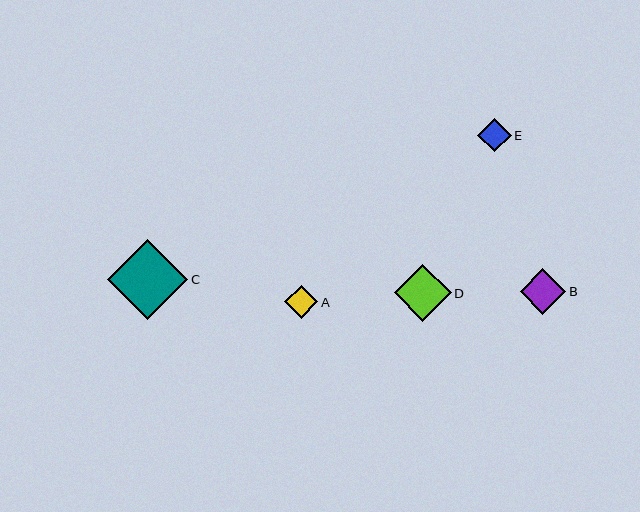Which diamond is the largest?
Diamond C is the largest with a size of approximately 80 pixels.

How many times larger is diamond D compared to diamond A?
Diamond D is approximately 1.7 times the size of diamond A.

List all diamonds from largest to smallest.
From largest to smallest: C, D, B, E, A.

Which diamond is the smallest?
Diamond A is the smallest with a size of approximately 33 pixels.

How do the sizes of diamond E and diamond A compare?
Diamond E and diamond A are approximately the same size.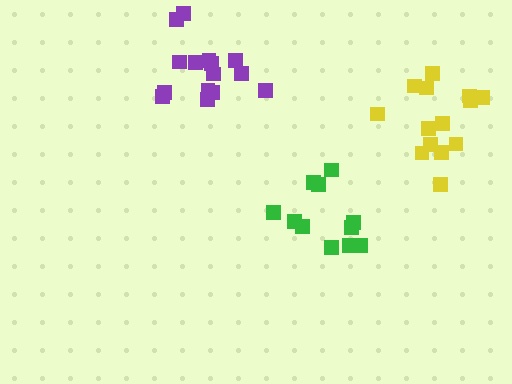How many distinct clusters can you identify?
There are 3 distinct clusters.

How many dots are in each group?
Group 1: 11 dots, Group 2: 14 dots, Group 3: 15 dots (40 total).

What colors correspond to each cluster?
The clusters are colored: green, yellow, purple.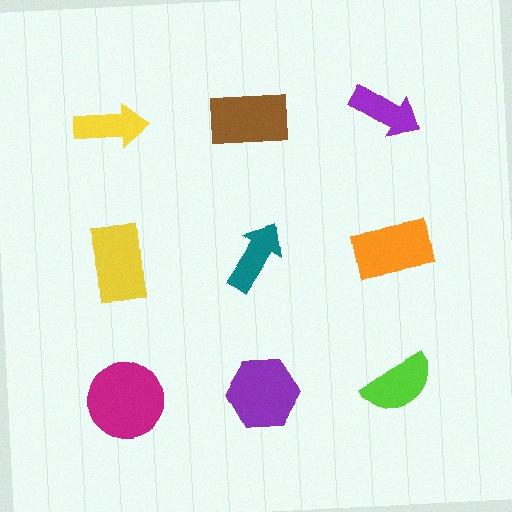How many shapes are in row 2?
3 shapes.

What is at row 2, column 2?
A teal arrow.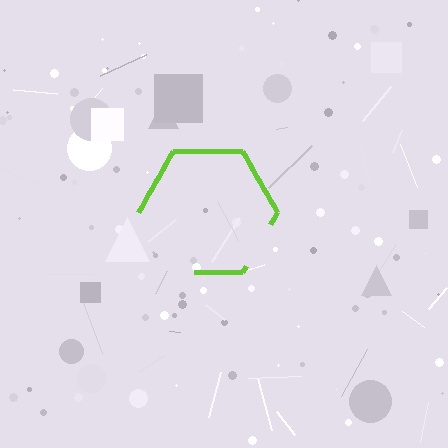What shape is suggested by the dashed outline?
The dashed outline suggests a hexagon.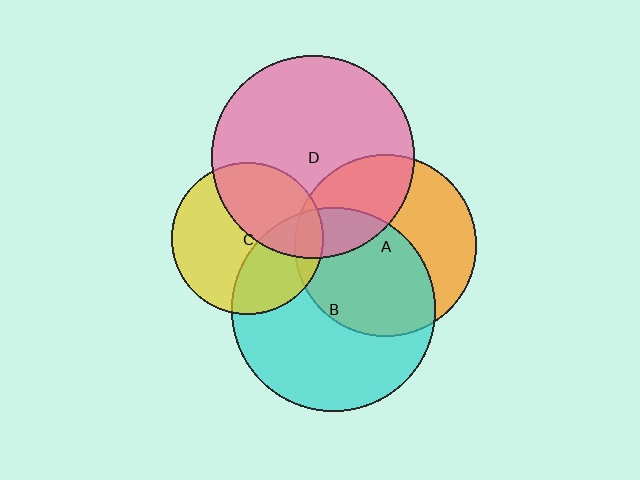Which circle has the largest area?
Circle B (cyan).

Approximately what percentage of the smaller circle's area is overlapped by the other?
Approximately 10%.